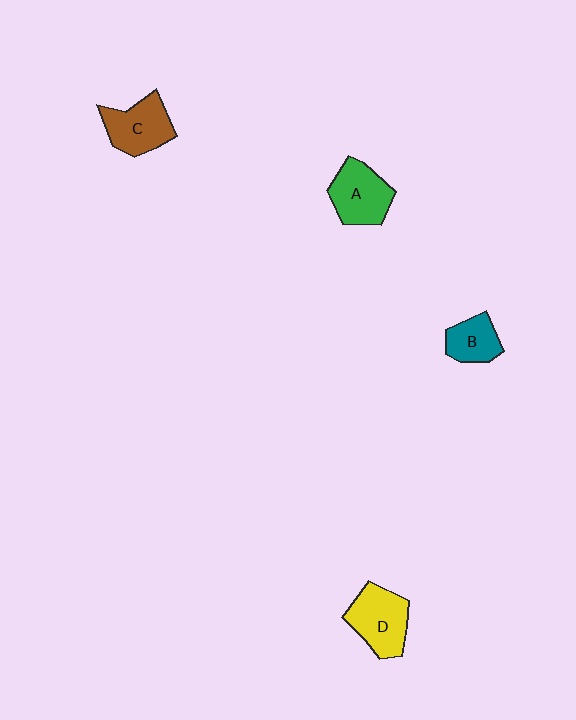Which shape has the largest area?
Shape D (yellow).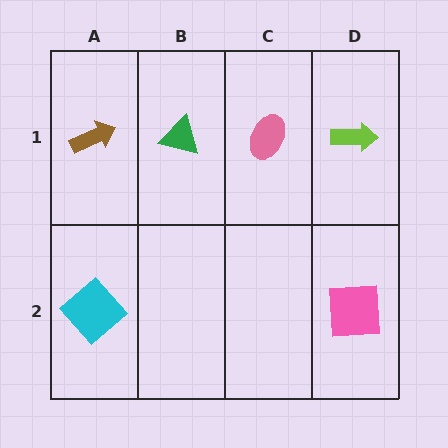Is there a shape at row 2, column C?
No, that cell is empty.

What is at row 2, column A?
A cyan diamond.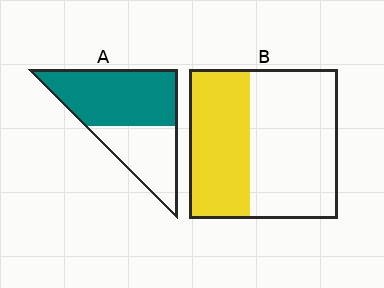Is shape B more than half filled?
No.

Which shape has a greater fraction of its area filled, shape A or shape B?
Shape A.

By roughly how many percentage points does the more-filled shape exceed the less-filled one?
By roughly 20 percentage points (A over B).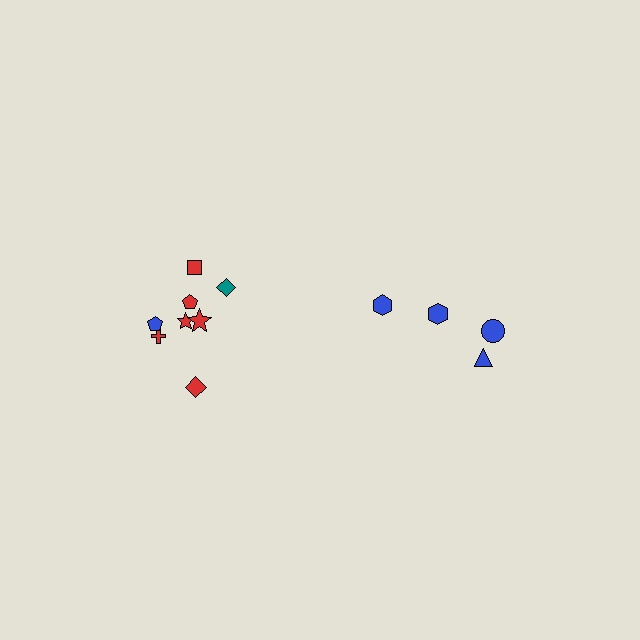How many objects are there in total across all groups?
There are 12 objects.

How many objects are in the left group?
There are 8 objects.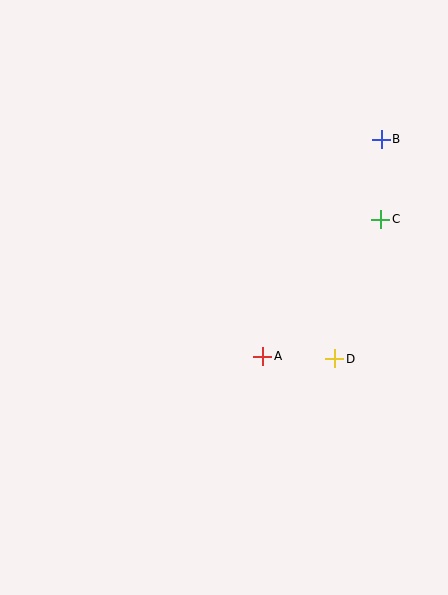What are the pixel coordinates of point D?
Point D is at (335, 359).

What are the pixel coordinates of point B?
Point B is at (381, 139).